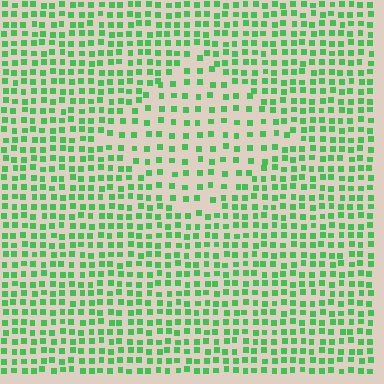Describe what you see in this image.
The image contains small green elements arranged at two different densities. A diamond-shaped region is visible where the elements are less densely packed than the surrounding area.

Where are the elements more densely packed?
The elements are more densely packed outside the diamond boundary.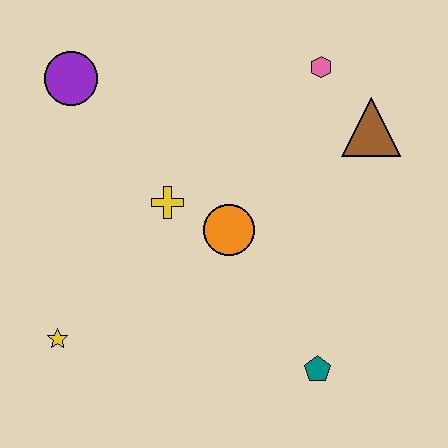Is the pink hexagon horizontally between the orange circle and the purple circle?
No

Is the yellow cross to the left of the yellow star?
No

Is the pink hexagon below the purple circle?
No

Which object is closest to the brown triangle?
The pink hexagon is closest to the brown triangle.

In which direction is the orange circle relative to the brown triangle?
The orange circle is to the left of the brown triangle.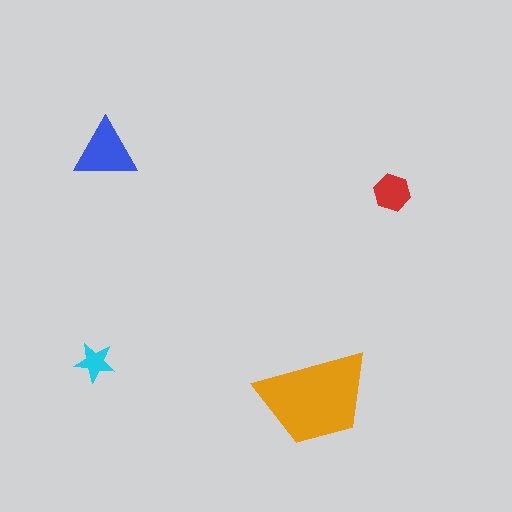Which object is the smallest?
The cyan star.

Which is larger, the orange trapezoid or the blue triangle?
The orange trapezoid.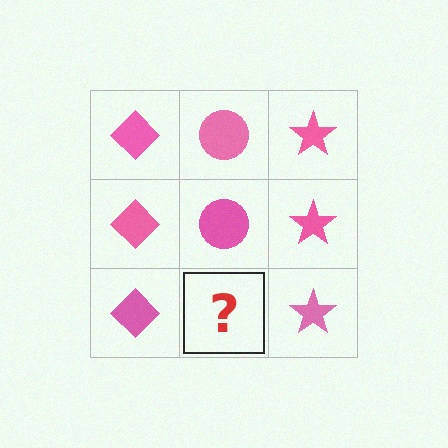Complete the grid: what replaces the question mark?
The question mark should be replaced with a pink circle.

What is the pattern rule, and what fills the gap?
The rule is that each column has a consistent shape. The gap should be filled with a pink circle.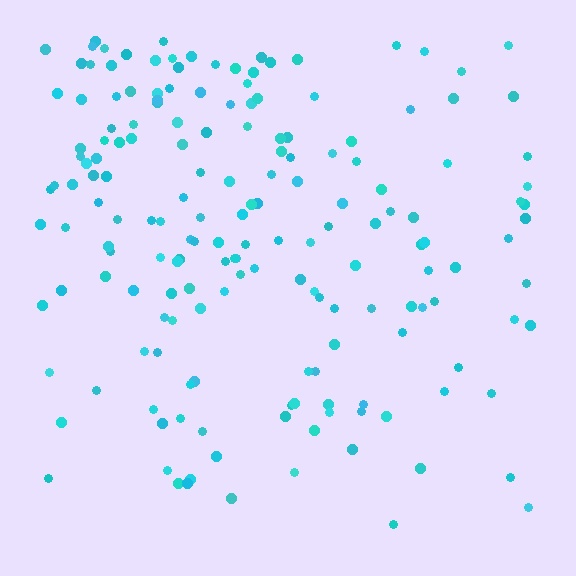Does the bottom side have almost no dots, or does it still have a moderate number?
Still a moderate number, just noticeably fewer than the top.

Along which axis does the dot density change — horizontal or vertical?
Vertical.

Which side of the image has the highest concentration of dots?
The top.